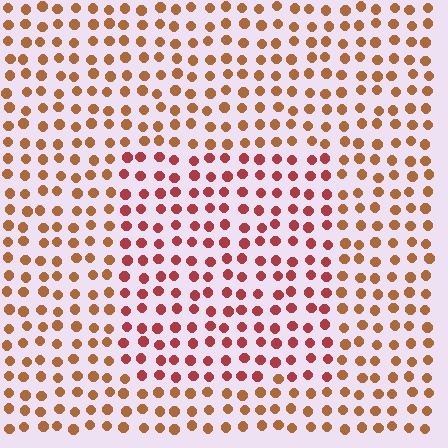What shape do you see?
I see a rectangle.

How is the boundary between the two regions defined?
The boundary is defined purely by a slight shift in hue (about 31 degrees). Spacing, size, and orientation are identical on both sides.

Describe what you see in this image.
The image is filled with small brown elements in a uniform arrangement. A rectangle-shaped region is visible where the elements are tinted to a slightly different hue, forming a subtle color boundary.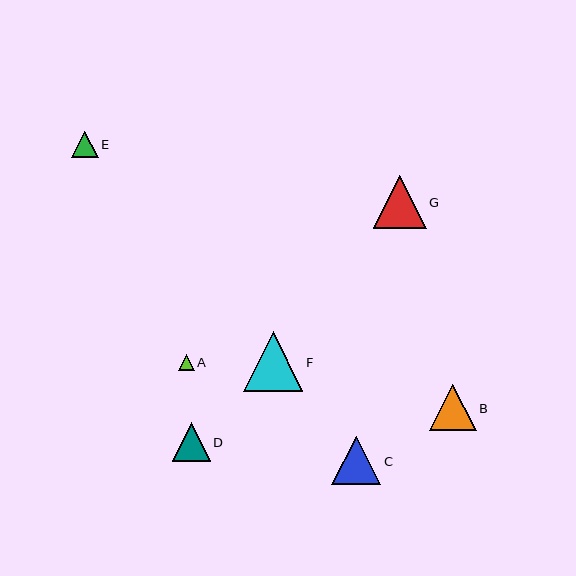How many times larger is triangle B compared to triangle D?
Triangle B is approximately 1.2 times the size of triangle D.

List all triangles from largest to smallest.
From largest to smallest: F, G, C, B, D, E, A.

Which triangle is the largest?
Triangle F is the largest with a size of approximately 59 pixels.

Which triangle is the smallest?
Triangle A is the smallest with a size of approximately 16 pixels.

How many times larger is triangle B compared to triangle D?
Triangle B is approximately 1.2 times the size of triangle D.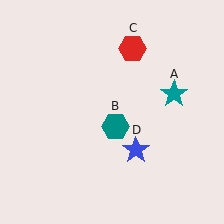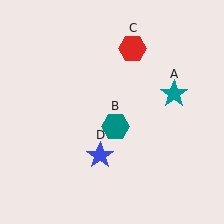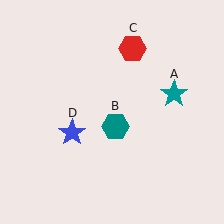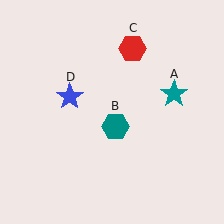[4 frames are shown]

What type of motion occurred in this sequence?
The blue star (object D) rotated clockwise around the center of the scene.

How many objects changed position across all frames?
1 object changed position: blue star (object D).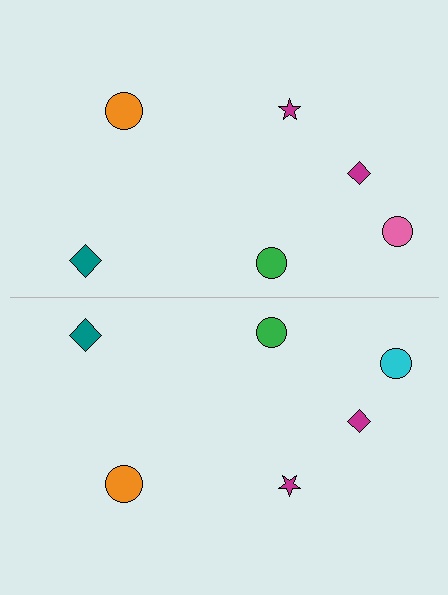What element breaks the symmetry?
The cyan circle on the bottom side breaks the symmetry — its mirror counterpart is pink.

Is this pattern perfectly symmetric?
No, the pattern is not perfectly symmetric. The cyan circle on the bottom side breaks the symmetry — its mirror counterpart is pink.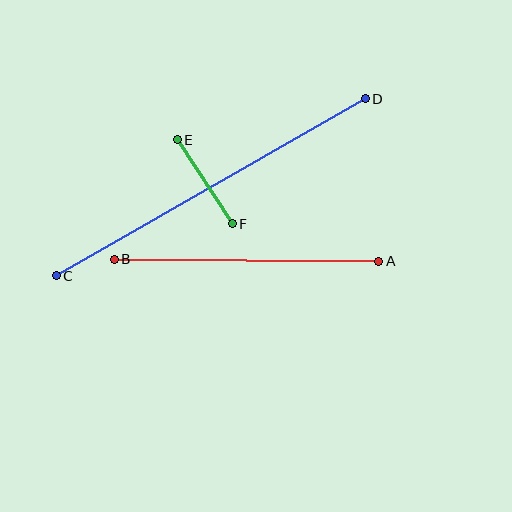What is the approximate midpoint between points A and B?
The midpoint is at approximately (247, 260) pixels.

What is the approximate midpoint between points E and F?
The midpoint is at approximately (205, 182) pixels.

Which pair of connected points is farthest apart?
Points C and D are farthest apart.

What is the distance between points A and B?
The distance is approximately 264 pixels.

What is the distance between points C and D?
The distance is approximately 356 pixels.